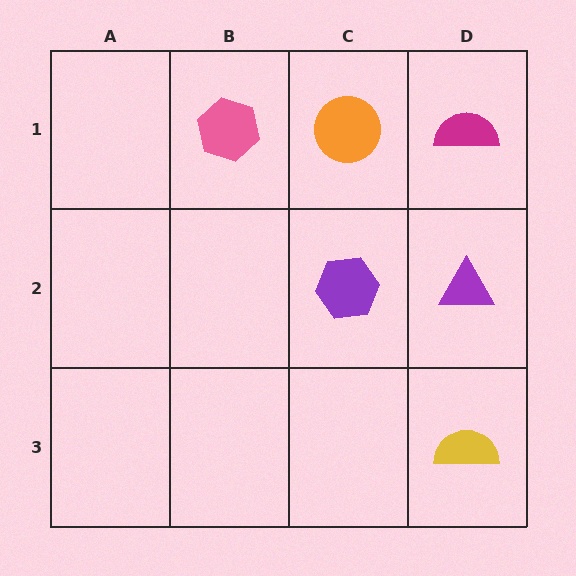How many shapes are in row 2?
2 shapes.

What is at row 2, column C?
A purple hexagon.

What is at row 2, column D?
A purple triangle.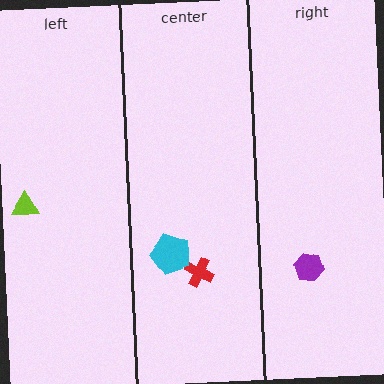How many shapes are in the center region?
2.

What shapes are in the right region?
The purple hexagon.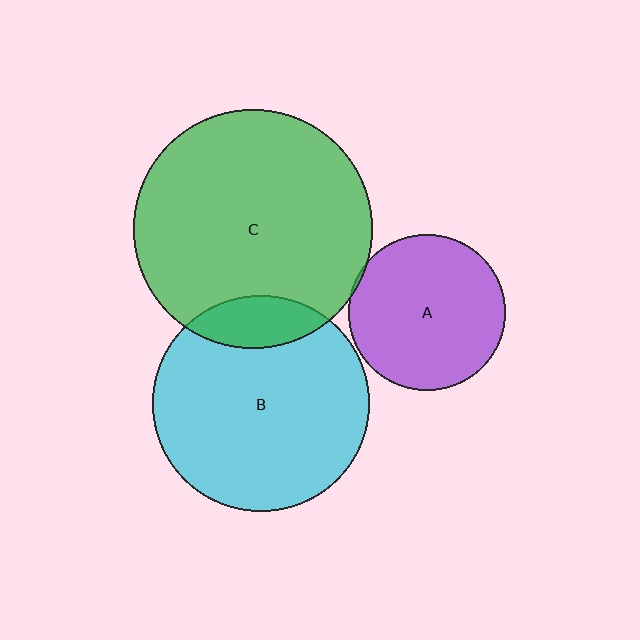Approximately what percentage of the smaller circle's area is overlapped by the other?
Approximately 5%.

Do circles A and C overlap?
Yes.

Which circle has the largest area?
Circle C (green).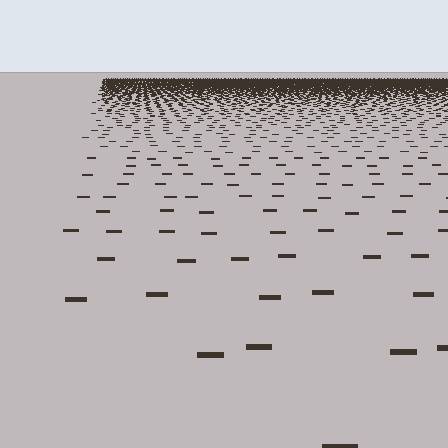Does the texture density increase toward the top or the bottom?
Density increases toward the top.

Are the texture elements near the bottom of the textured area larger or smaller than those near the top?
Larger. Near the bottom, elements are closer to the viewer and appear at a bigger on-screen size.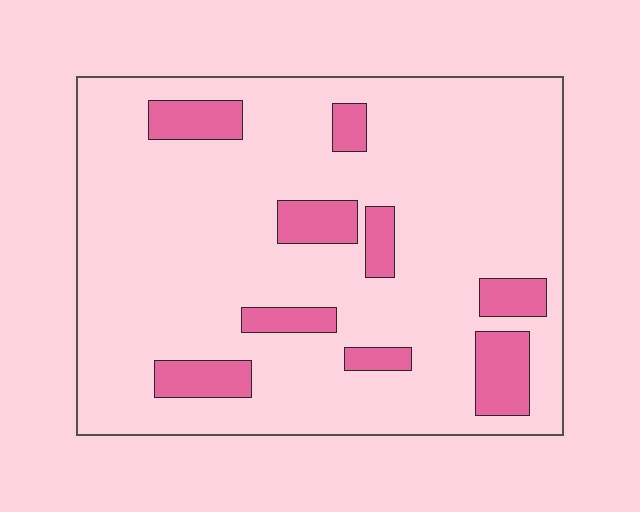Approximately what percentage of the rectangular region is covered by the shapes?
Approximately 15%.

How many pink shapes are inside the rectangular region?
9.